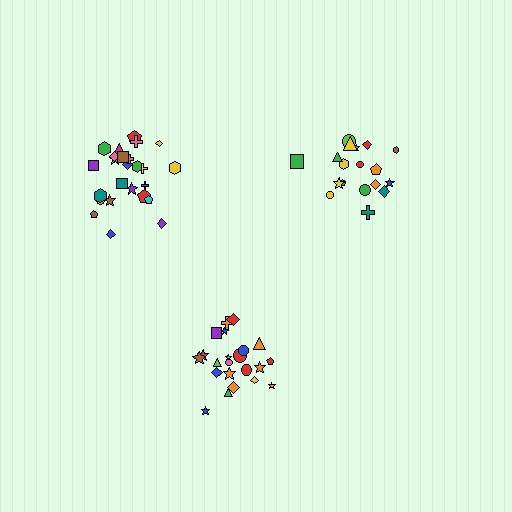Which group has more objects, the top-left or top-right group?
The top-left group.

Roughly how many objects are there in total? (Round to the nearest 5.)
Roughly 65 objects in total.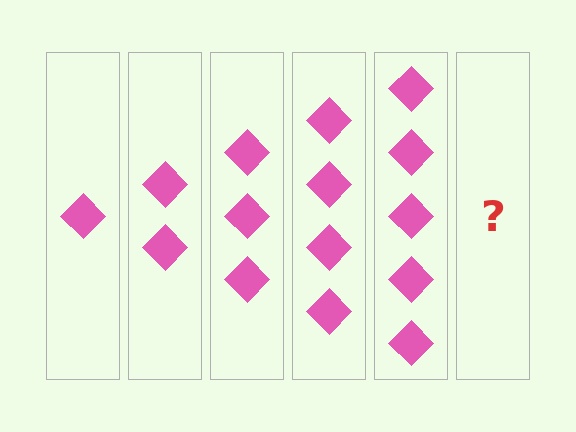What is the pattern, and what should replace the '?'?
The pattern is that each step adds one more diamond. The '?' should be 6 diamonds.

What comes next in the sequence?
The next element should be 6 diamonds.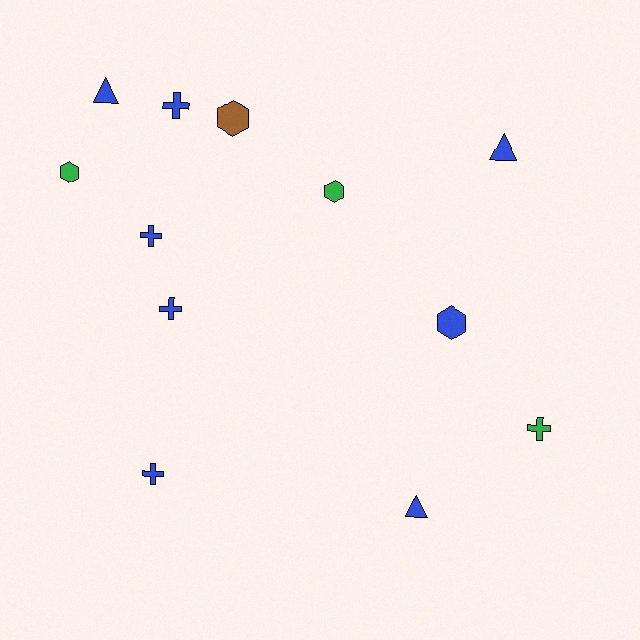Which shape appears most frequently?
Cross, with 5 objects.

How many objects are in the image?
There are 12 objects.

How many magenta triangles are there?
There are no magenta triangles.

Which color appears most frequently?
Blue, with 8 objects.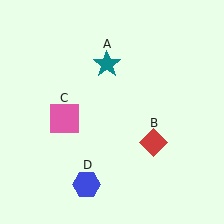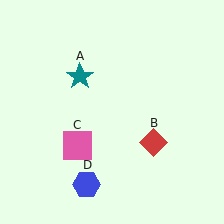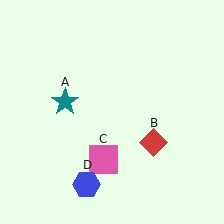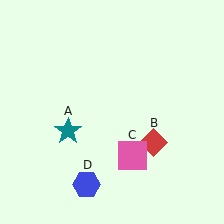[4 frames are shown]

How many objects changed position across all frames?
2 objects changed position: teal star (object A), pink square (object C).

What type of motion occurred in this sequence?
The teal star (object A), pink square (object C) rotated counterclockwise around the center of the scene.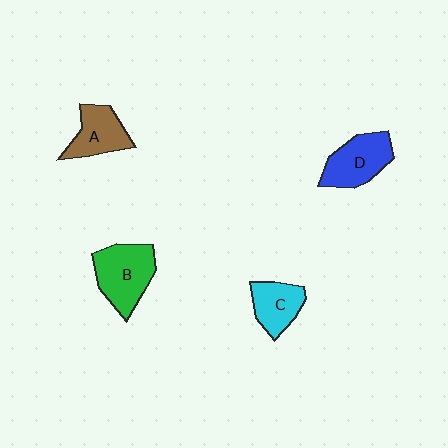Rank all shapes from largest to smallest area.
From largest to smallest: B (green), D (blue), A (brown), C (cyan).